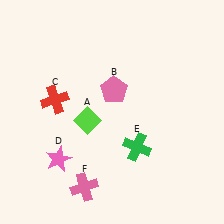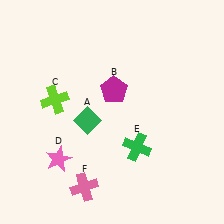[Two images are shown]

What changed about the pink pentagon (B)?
In Image 1, B is pink. In Image 2, it changed to magenta.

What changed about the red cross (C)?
In Image 1, C is red. In Image 2, it changed to lime.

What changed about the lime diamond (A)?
In Image 1, A is lime. In Image 2, it changed to green.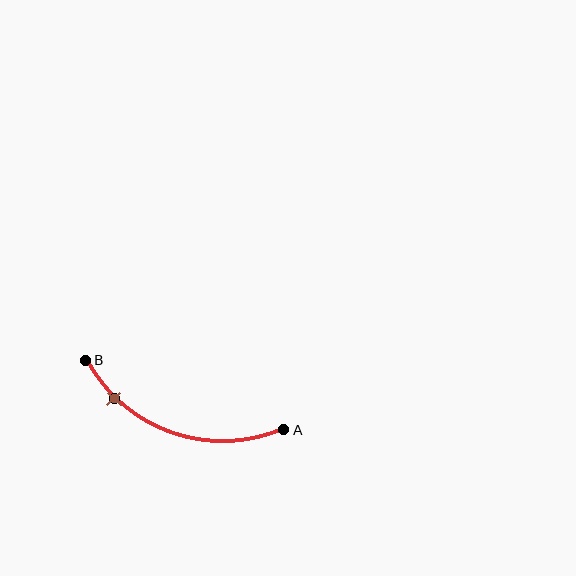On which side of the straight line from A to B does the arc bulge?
The arc bulges below the straight line connecting A and B.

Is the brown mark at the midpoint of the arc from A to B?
No. The brown mark lies on the arc but is closer to endpoint B. The arc midpoint would be at the point on the curve equidistant along the arc from both A and B.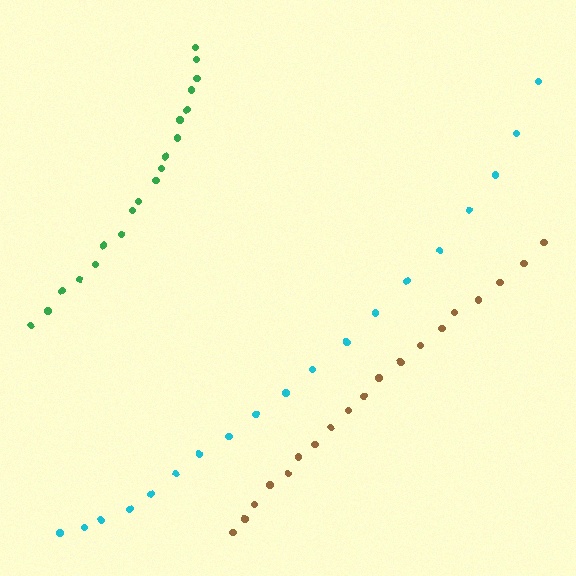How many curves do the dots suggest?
There are 3 distinct paths.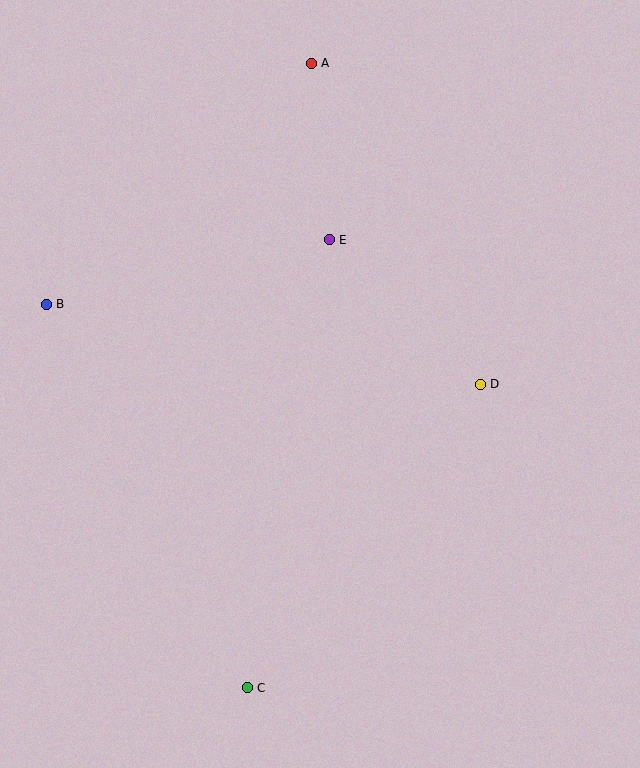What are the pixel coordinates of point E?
Point E is at (329, 240).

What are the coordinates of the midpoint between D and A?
The midpoint between D and A is at (396, 224).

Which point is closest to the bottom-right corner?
Point C is closest to the bottom-right corner.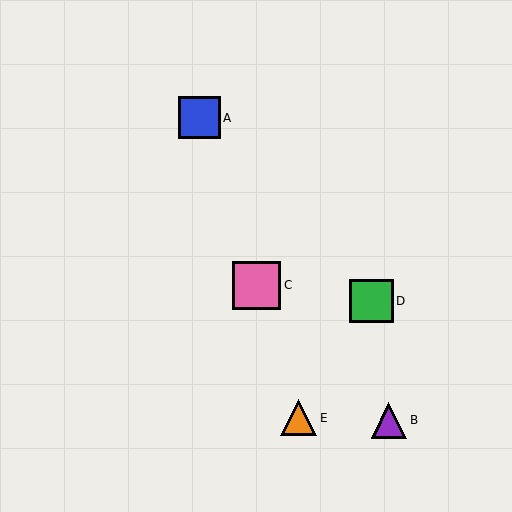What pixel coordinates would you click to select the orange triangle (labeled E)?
Click at (299, 418) to select the orange triangle E.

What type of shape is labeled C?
Shape C is a pink square.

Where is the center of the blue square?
The center of the blue square is at (199, 118).